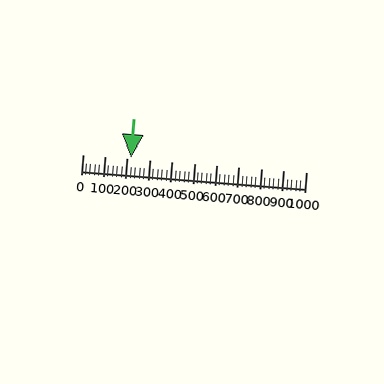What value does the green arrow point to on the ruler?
The green arrow points to approximately 215.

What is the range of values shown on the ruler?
The ruler shows values from 0 to 1000.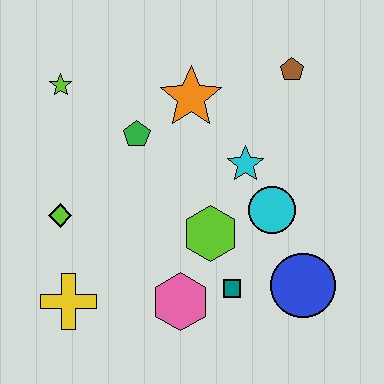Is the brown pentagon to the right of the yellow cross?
Yes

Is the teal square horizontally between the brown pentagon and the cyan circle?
No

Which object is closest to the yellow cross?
The lime diamond is closest to the yellow cross.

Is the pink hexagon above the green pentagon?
No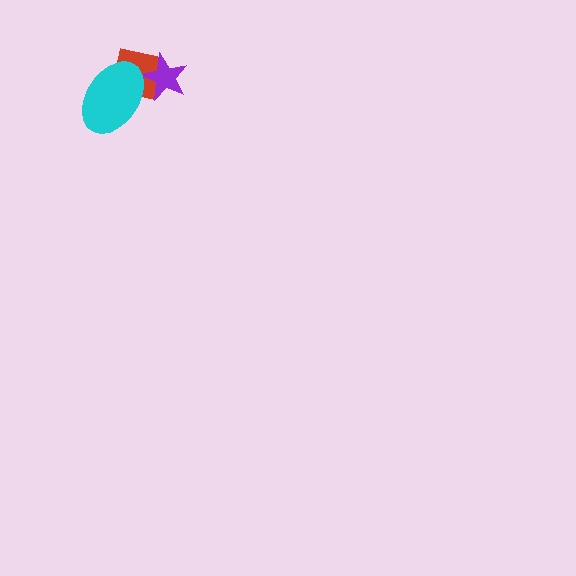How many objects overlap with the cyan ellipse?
2 objects overlap with the cyan ellipse.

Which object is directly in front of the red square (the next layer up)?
The purple star is directly in front of the red square.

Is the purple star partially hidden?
Yes, it is partially covered by another shape.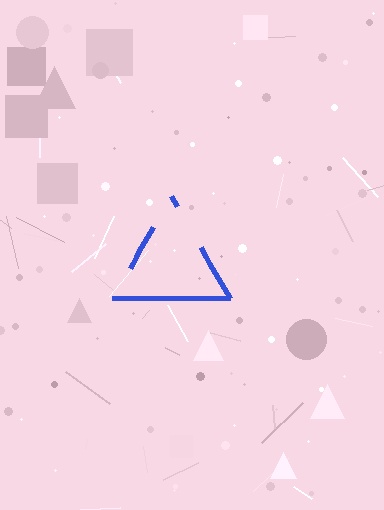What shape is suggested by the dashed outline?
The dashed outline suggests a triangle.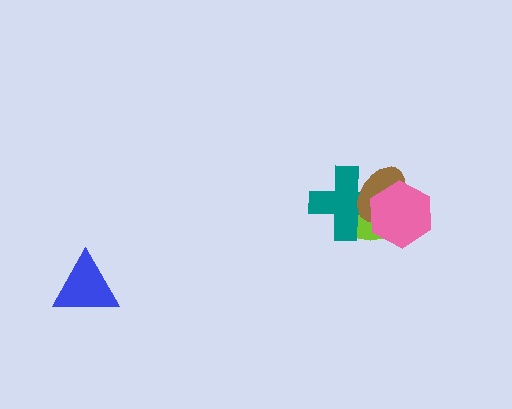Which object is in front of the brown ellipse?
The pink hexagon is in front of the brown ellipse.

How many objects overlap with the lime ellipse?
3 objects overlap with the lime ellipse.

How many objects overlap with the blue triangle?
0 objects overlap with the blue triangle.